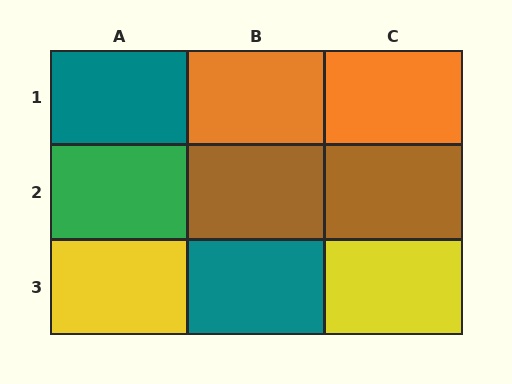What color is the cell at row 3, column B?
Teal.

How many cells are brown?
2 cells are brown.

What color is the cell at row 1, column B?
Orange.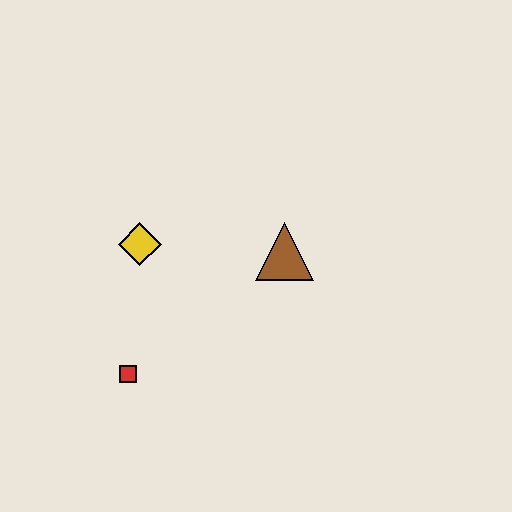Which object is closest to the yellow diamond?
The red square is closest to the yellow diamond.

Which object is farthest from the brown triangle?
The red square is farthest from the brown triangle.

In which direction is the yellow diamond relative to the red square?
The yellow diamond is above the red square.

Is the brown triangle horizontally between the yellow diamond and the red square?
No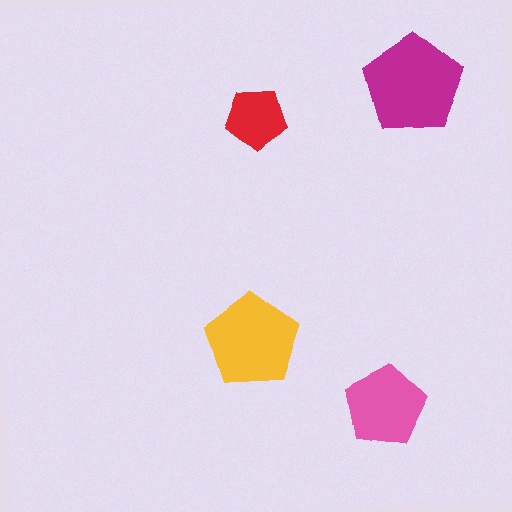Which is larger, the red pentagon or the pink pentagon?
The pink one.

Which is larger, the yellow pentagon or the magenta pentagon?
The magenta one.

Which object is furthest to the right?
The magenta pentagon is rightmost.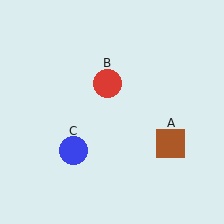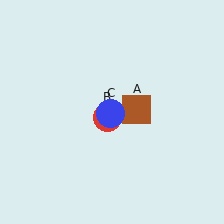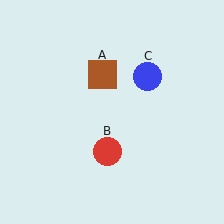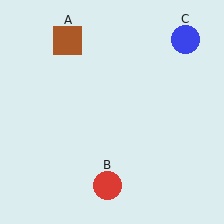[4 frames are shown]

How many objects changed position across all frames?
3 objects changed position: brown square (object A), red circle (object B), blue circle (object C).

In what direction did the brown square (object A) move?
The brown square (object A) moved up and to the left.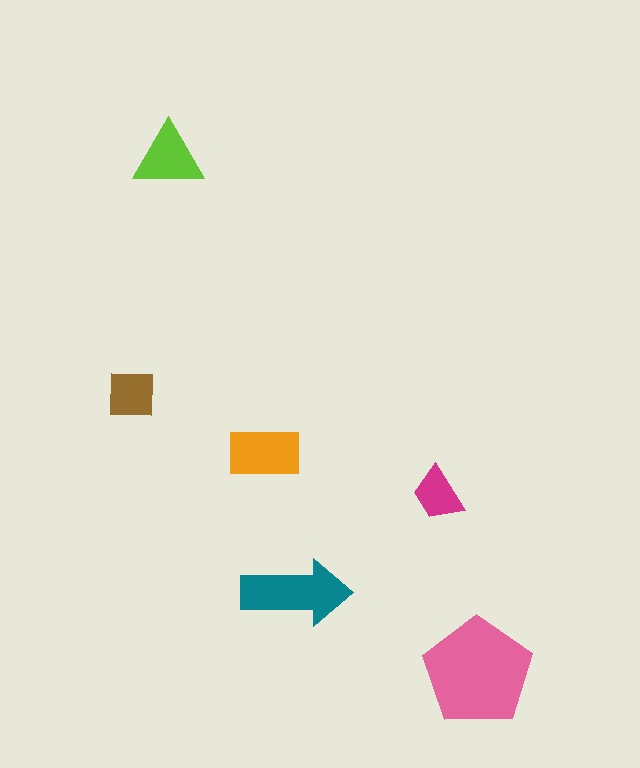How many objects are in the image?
There are 6 objects in the image.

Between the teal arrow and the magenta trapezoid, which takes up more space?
The teal arrow.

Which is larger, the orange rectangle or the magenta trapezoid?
The orange rectangle.